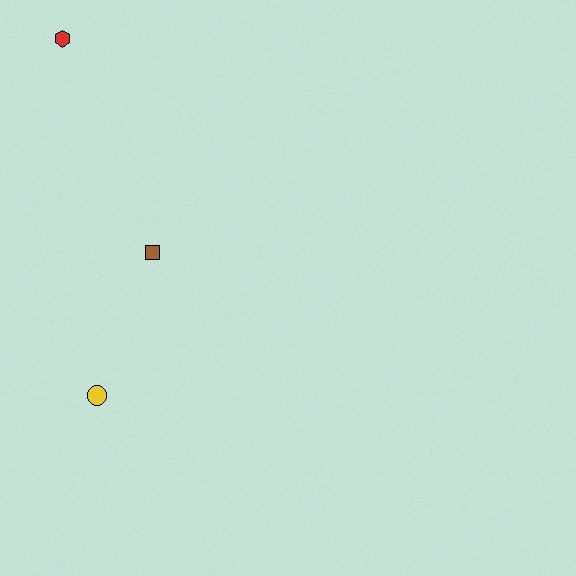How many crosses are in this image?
There are no crosses.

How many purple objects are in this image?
There are no purple objects.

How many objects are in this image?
There are 3 objects.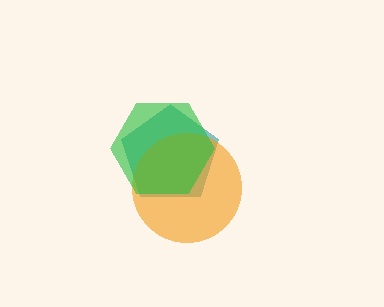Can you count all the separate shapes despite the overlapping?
Yes, there are 3 separate shapes.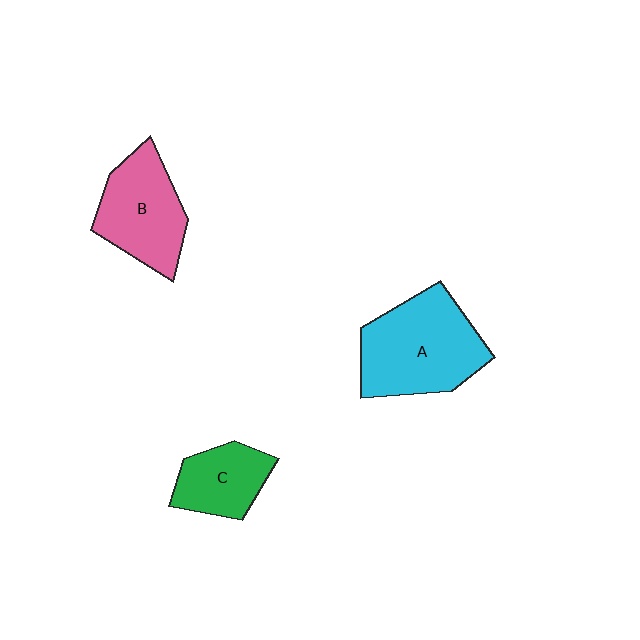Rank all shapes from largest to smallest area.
From largest to smallest: A (cyan), B (pink), C (green).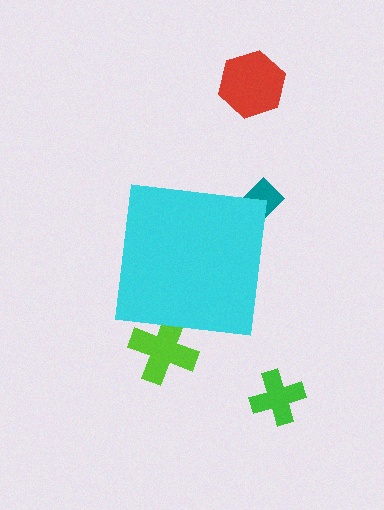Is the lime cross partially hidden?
Yes, the lime cross is partially hidden behind the cyan square.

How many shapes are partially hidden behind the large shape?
2 shapes are partially hidden.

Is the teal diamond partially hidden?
Yes, the teal diamond is partially hidden behind the cyan square.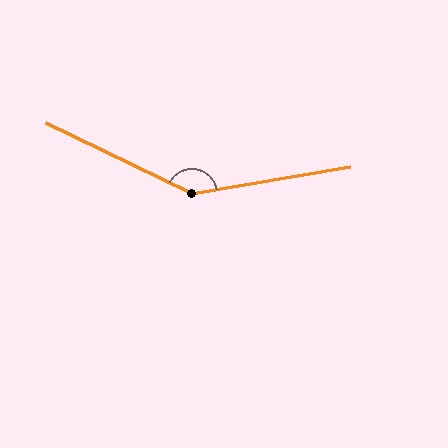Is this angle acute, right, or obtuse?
It is obtuse.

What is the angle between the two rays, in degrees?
Approximately 144 degrees.